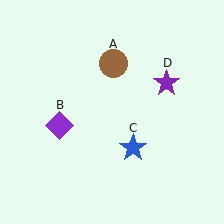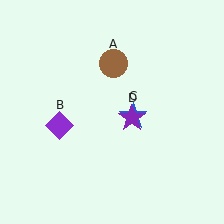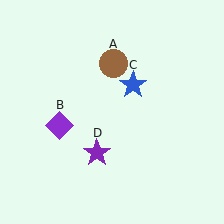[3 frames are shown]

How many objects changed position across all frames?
2 objects changed position: blue star (object C), purple star (object D).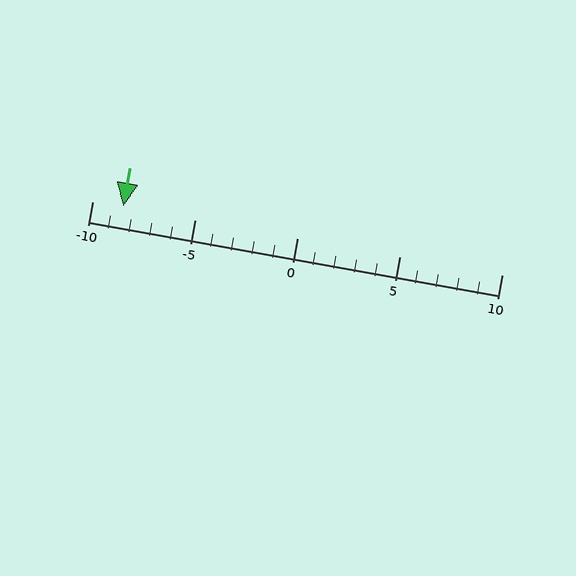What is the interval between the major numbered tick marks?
The major tick marks are spaced 5 units apart.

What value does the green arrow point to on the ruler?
The green arrow points to approximately -8.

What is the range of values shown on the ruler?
The ruler shows values from -10 to 10.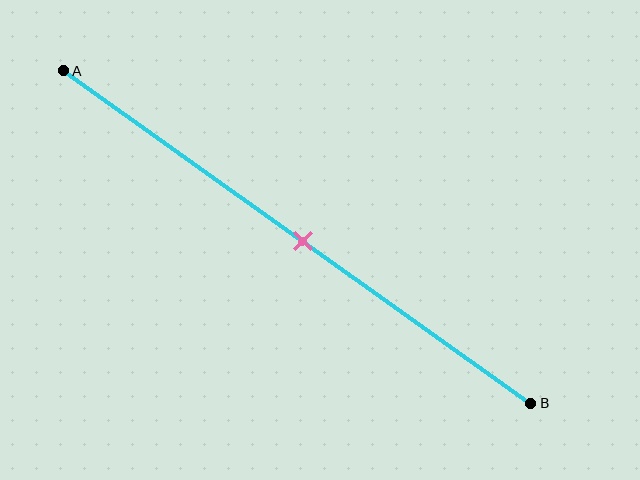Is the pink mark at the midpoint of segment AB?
Yes, the mark is approximately at the midpoint.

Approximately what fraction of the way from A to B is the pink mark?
The pink mark is approximately 50% of the way from A to B.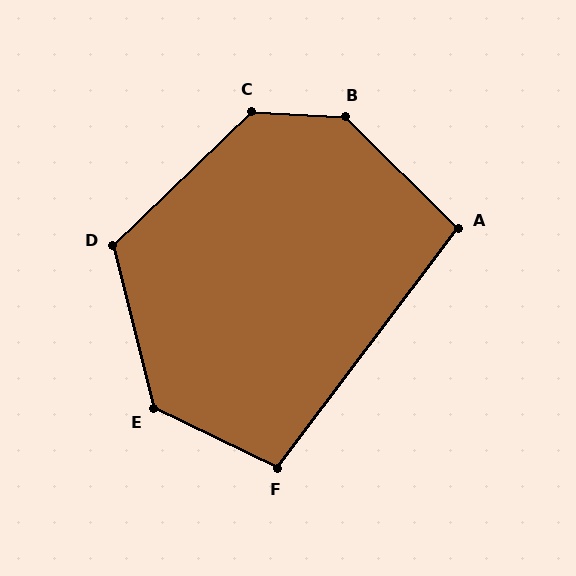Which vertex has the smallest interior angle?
A, at approximately 98 degrees.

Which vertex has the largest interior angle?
B, at approximately 139 degrees.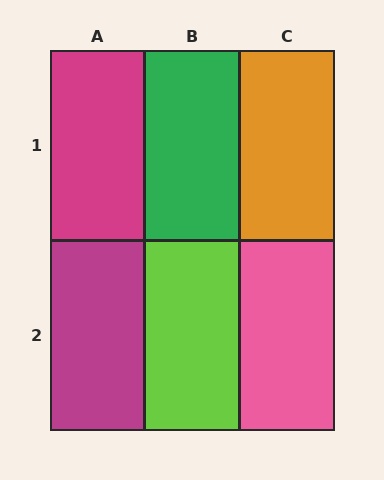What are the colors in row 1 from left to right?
Magenta, green, orange.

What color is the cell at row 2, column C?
Pink.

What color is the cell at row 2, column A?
Magenta.